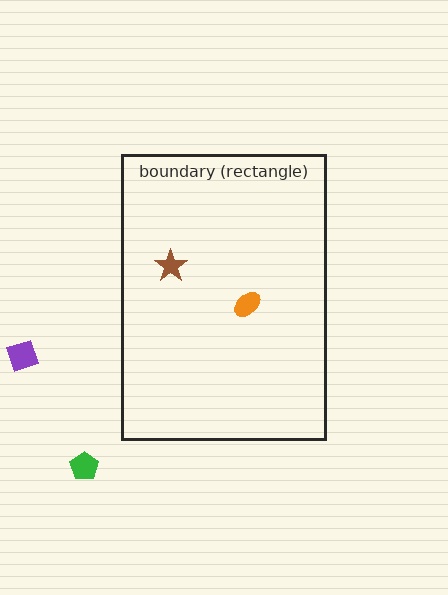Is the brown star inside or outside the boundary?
Inside.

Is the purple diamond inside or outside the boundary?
Outside.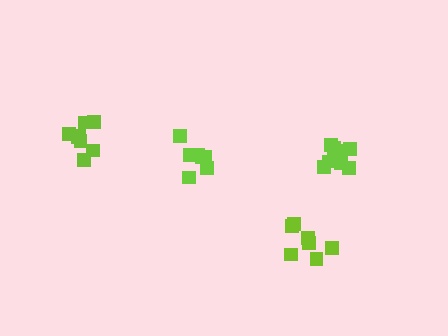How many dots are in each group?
Group 1: 7 dots, Group 2: 8 dots, Group 3: 7 dots, Group 4: 9 dots (31 total).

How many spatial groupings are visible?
There are 4 spatial groupings.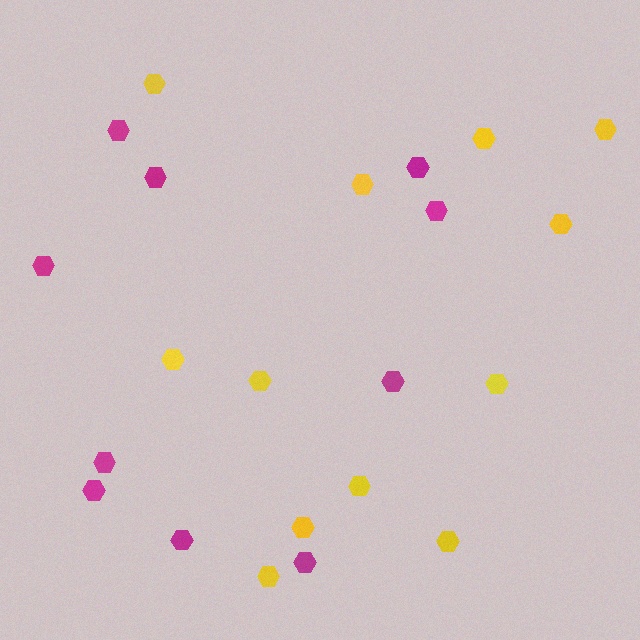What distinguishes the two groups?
There are 2 groups: one group of yellow hexagons (12) and one group of magenta hexagons (10).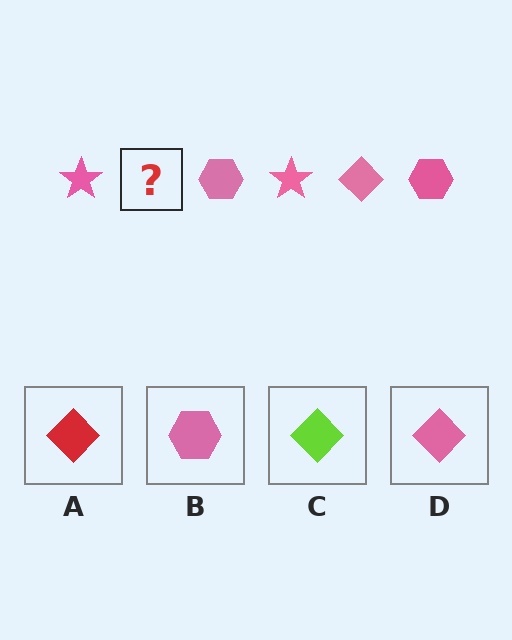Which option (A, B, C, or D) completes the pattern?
D.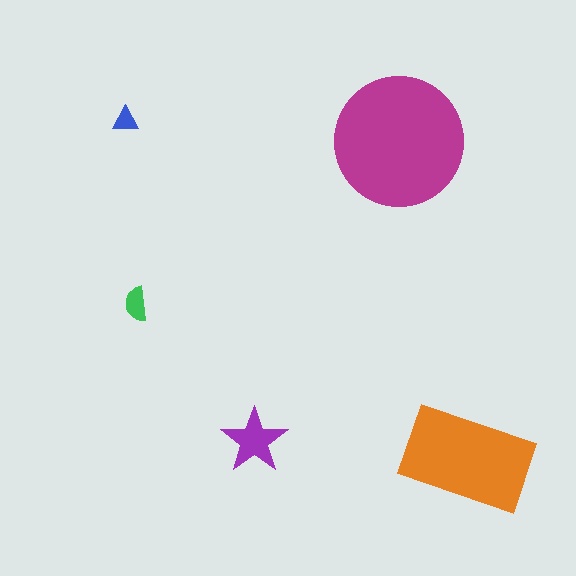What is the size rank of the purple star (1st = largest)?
3rd.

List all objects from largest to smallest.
The magenta circle, the orange rectangle, the purple star, the green semicircle, the blue triangle.